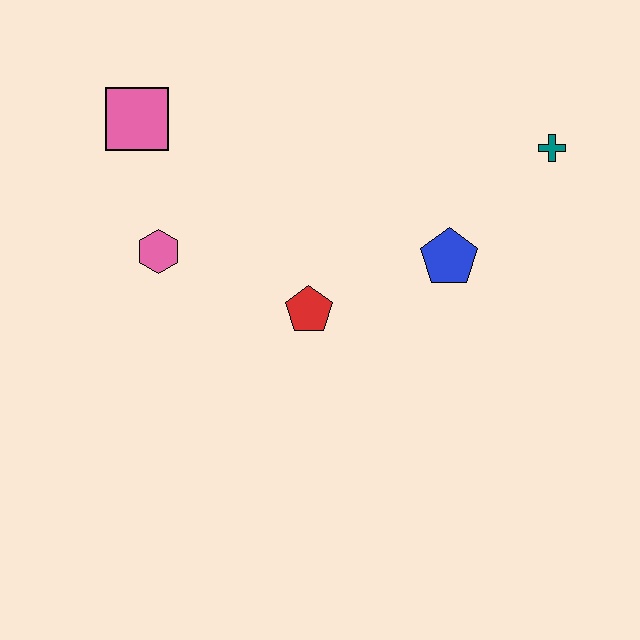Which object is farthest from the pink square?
The teal cross is farthest from the pink square.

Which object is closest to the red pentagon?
The blue pentagon is closest to the red pentagon.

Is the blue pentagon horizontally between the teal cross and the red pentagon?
Yes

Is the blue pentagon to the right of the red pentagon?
Yes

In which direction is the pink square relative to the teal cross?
The pink square is to the left of the teal cross.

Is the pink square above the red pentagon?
Yes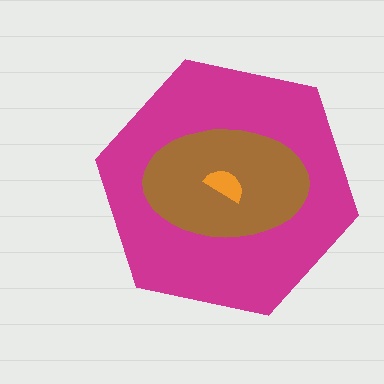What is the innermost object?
The orange semicircle.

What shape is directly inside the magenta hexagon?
The brown ellipse.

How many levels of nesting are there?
3.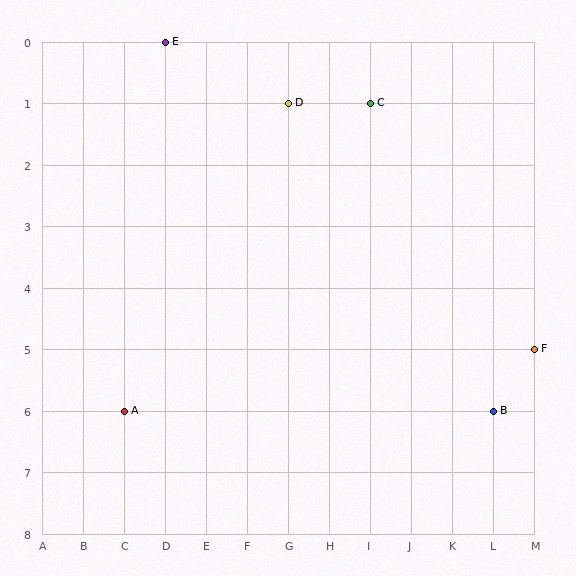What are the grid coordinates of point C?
Point C is at grid coordinates (I, 1).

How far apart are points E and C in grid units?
Points E and C are 5 columns and 1 row apart (about 5.1 grid units diagonally).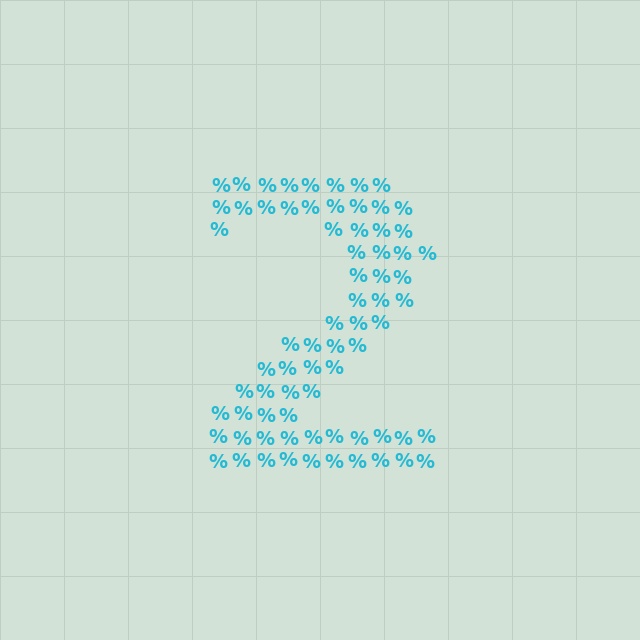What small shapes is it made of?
It is made of small percent signs.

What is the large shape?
The large shape is the digit 2.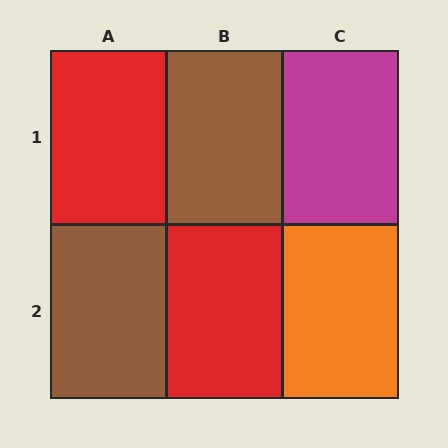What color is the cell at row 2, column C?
Orange.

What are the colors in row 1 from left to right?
Red, brown, magenta.